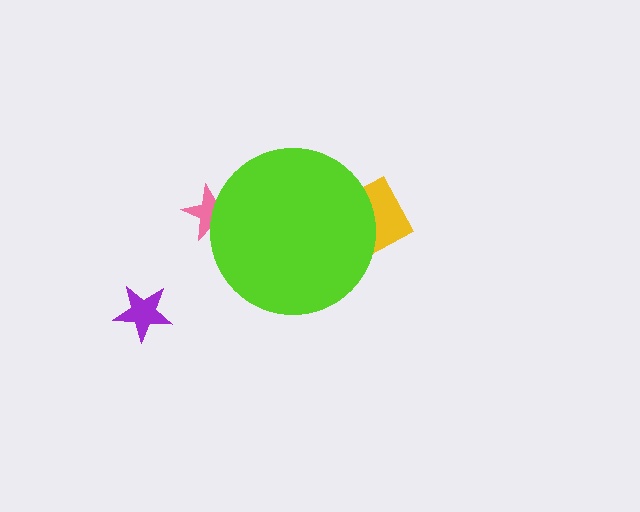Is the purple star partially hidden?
No, the purple star is fully visible.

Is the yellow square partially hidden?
Yes, the yellow square is partially hidden behind the lime circle.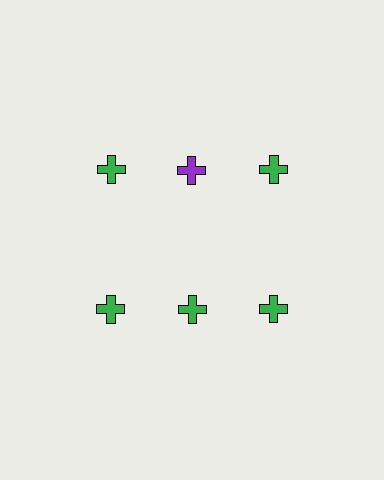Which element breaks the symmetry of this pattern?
The purple cross in the top row, second from left column breaks the symmetry. All other shapes are green crosses.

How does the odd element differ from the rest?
It has a different color: purple instead of green.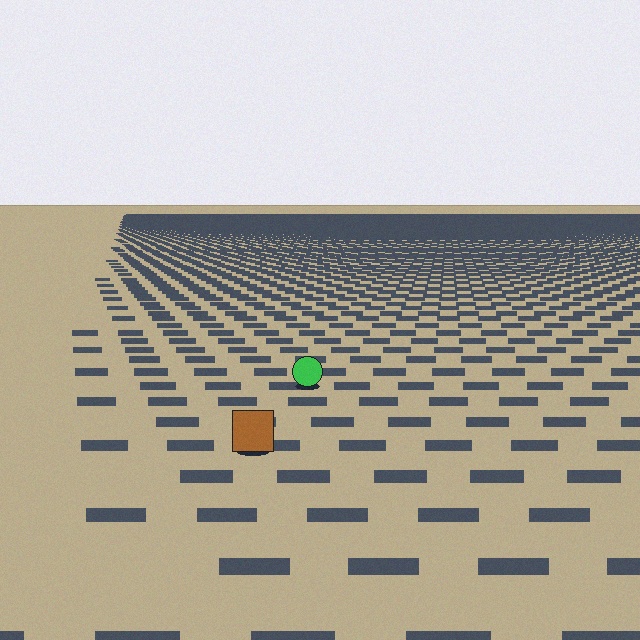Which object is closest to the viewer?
The brown square is closest. The texture marks near it are larger and more spread out.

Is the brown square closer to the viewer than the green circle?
Yes. The brown square is closer — you can tell from the texture gradient: the ground texture is coarser near it.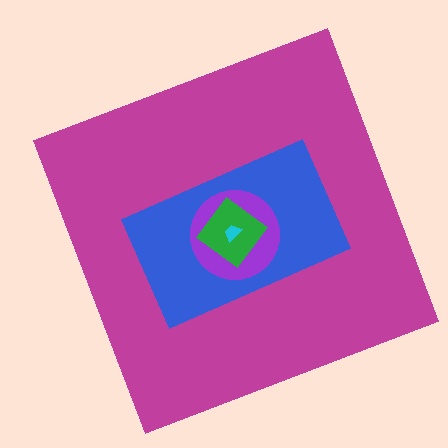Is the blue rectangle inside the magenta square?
Yes.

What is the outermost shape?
The magenta square.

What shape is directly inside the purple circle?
The green diamond.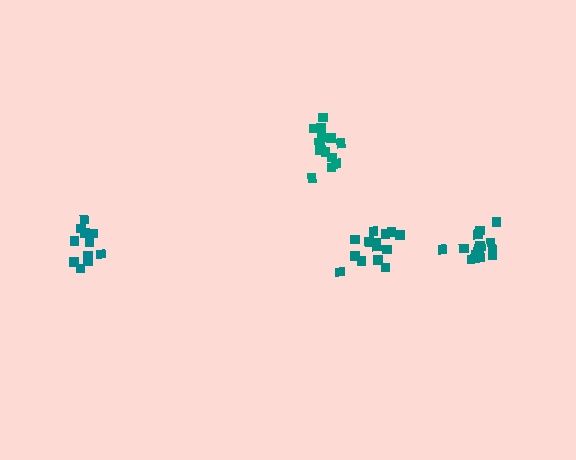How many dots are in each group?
Group 1: 11 dots, Group 2: 14 dots, Group 3: 14 dots, Group 4: 15 dots (54 total).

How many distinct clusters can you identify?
There are 4 distinct clusters.